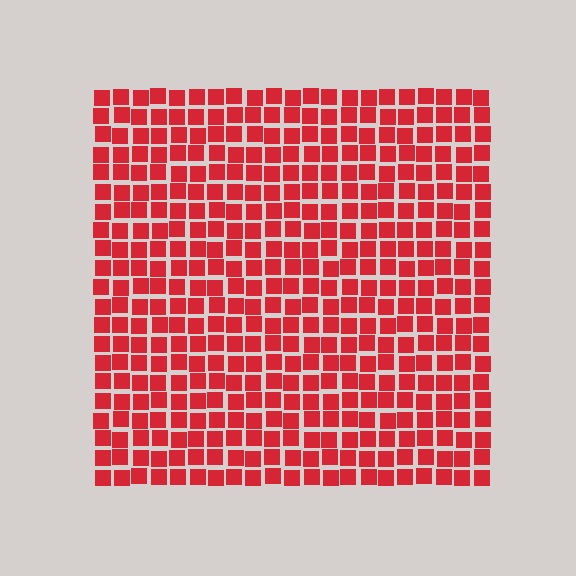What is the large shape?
The large shape is a square.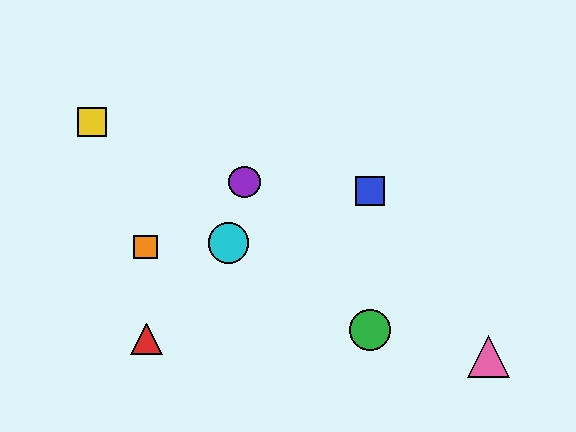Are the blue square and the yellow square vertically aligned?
No, the blue square is at x≈370 and the yellow square is at x≈92.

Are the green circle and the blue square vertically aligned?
Yes, both are at x≈370.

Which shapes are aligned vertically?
The blue square, the green circle are aligned vertically.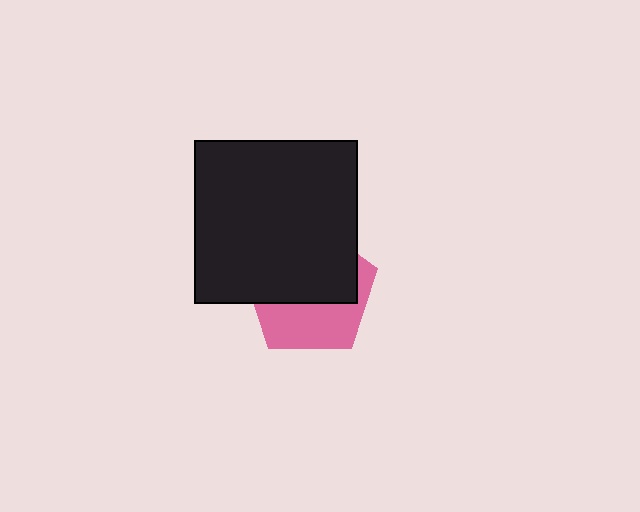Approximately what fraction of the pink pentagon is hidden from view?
Roughly 58% of the pink pentagon is hidden behind the black square.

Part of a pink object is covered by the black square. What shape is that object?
It is a pentagon.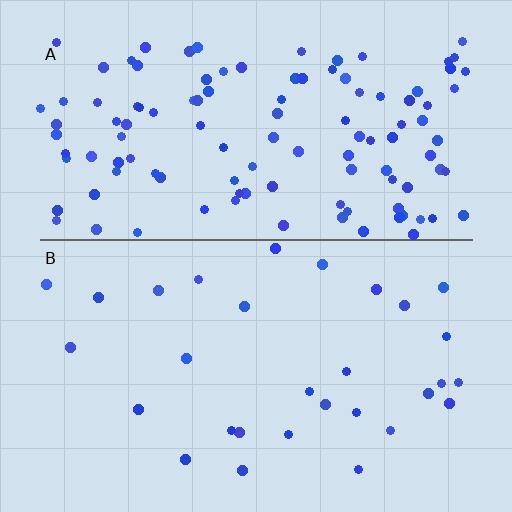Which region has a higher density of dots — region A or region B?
A (the top).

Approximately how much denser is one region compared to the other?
Approximately 3.9× — region A over region B.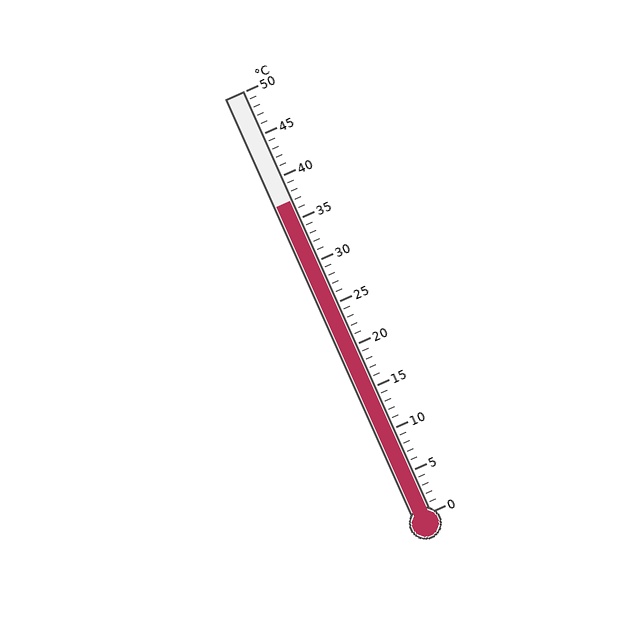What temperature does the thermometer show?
The thermometer shows approximately 37°C.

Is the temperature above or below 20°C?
The temperature is above 20°C.